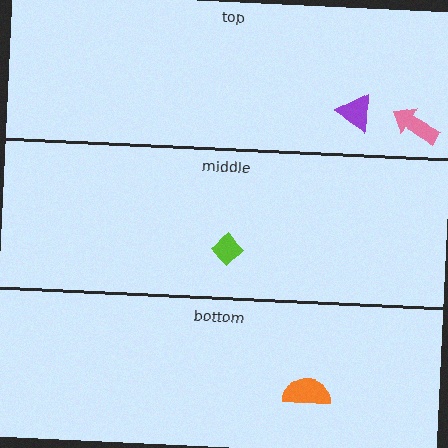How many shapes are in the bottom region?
1.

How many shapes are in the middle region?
1.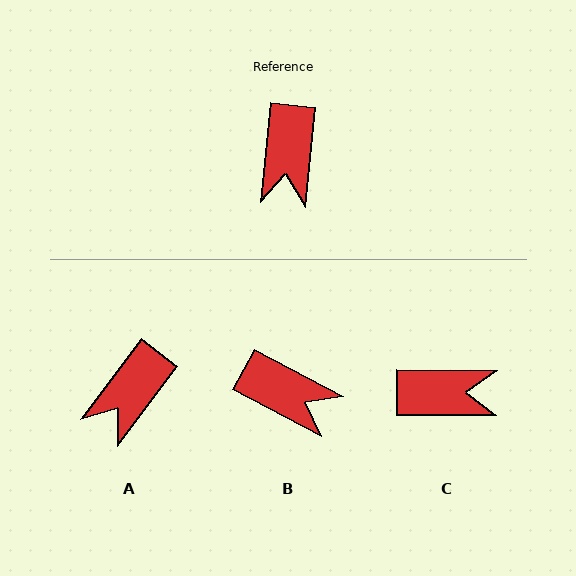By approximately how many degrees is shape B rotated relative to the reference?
Approximately 68 degrees counter-clockwise.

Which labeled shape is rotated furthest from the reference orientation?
C, about 96 degrees away.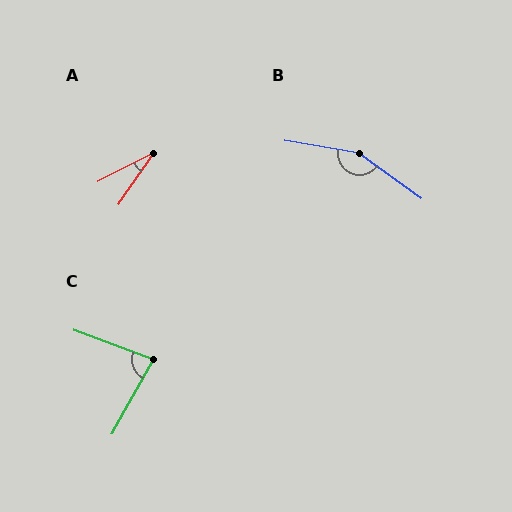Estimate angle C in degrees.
Approximately 82 degrees.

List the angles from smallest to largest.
A (29°), C (82°), B (154°).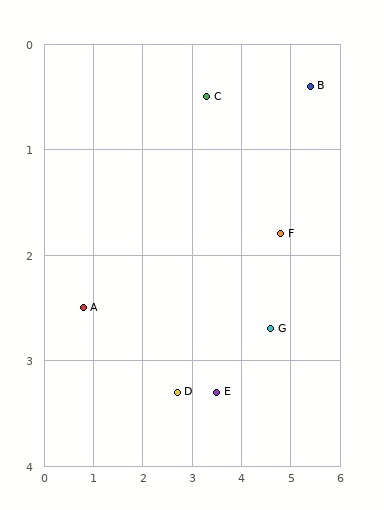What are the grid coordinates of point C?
Point C is at approximately (3.3, 0.5).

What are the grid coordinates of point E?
Point E is at approximately (3.5, 3.3).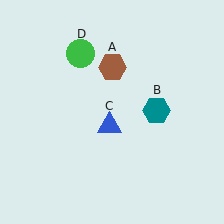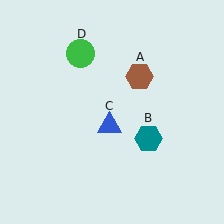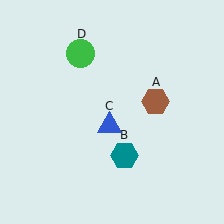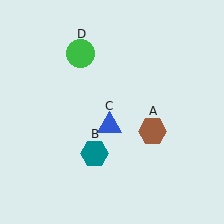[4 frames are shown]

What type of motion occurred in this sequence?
The brown hexagon (object A), teal hexagon (object B) rotated clockwise around the center of the scene.